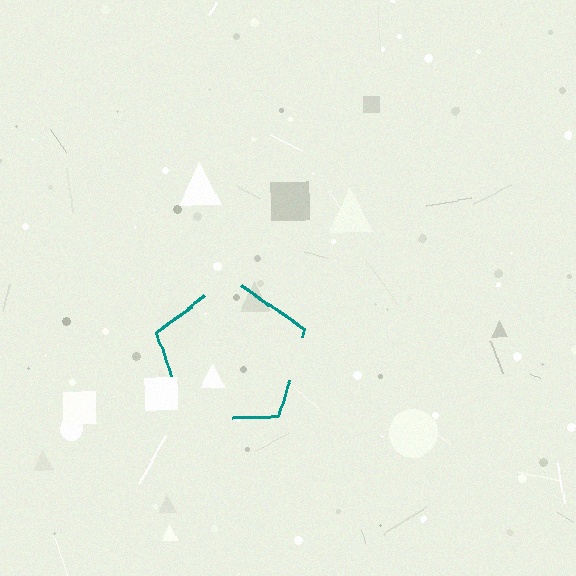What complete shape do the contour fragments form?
The contour fragments form a pentagon.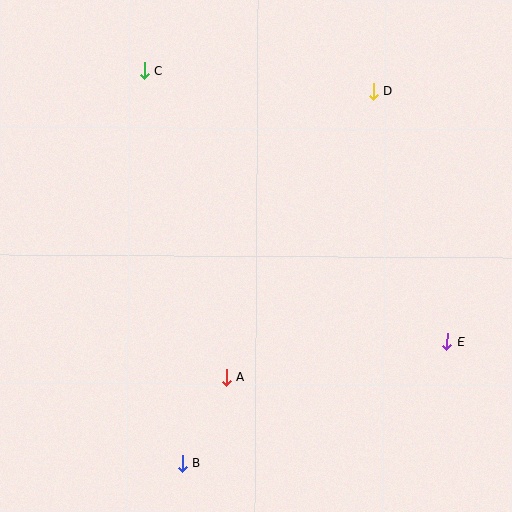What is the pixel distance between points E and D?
The distance between E and D is 261 pixels.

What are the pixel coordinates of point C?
Point C is at (144, 71).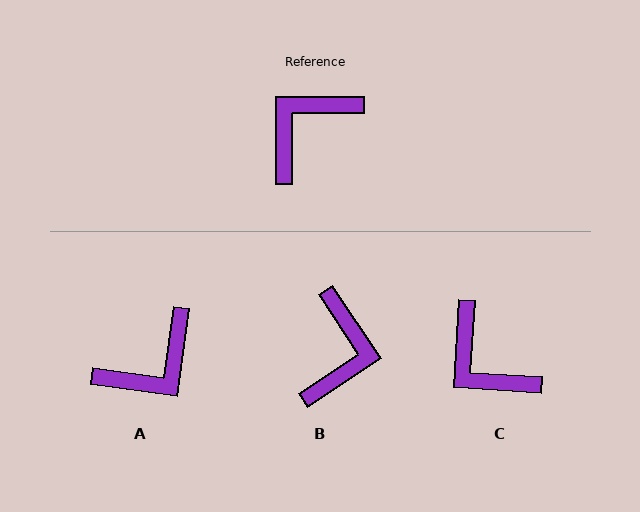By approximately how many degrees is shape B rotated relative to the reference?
Approximately 146 degrees clockwise.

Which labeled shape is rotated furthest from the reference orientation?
A, about 172 degrees away.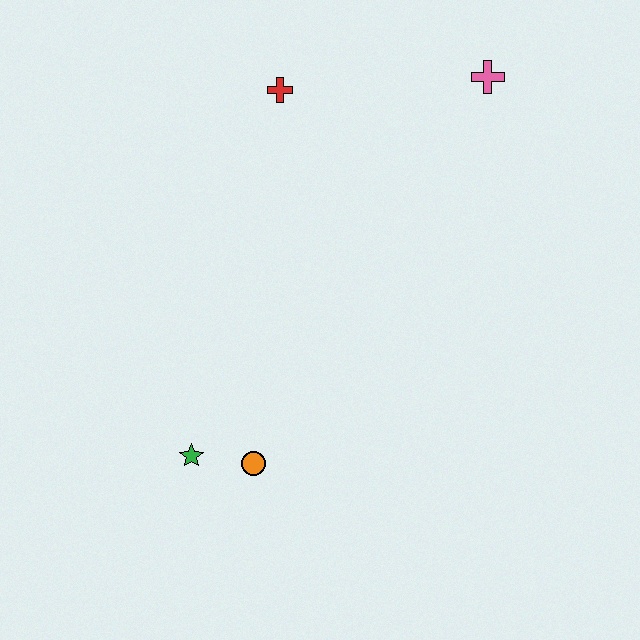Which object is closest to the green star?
The orange circle is closest to the green star.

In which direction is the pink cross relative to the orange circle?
The pink cross is above the orange circle.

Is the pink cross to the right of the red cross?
Yes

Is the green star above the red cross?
No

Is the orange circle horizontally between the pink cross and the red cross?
No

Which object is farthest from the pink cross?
The green star is farthest from the pink cross.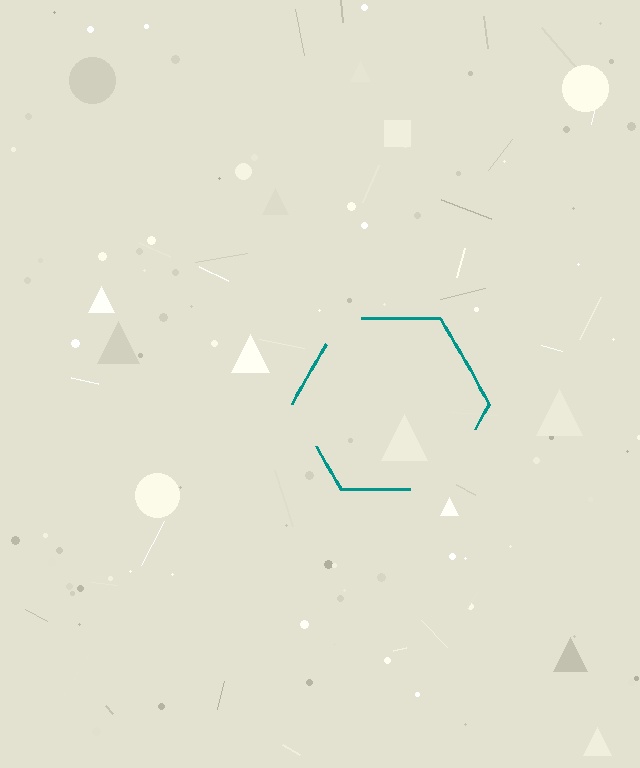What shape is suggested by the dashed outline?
The dashed outline suggests a hexagon.